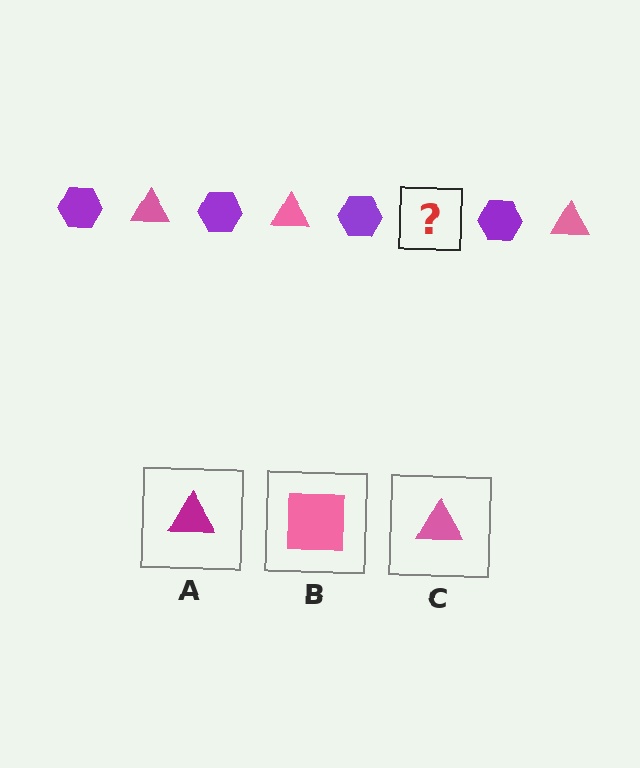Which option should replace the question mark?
Option C.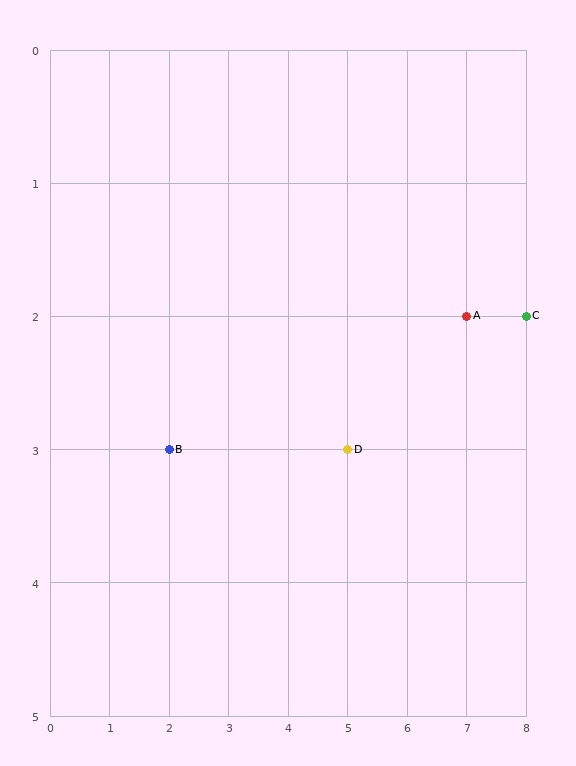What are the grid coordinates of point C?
Point C is at grid coordinates (8, 2).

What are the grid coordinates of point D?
Point D is at grid coordinates (5, 3).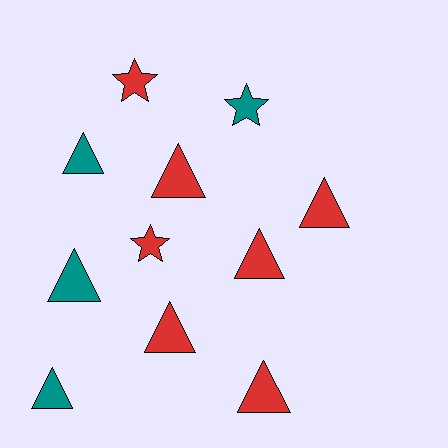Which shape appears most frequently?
Triangle, with 8 objects.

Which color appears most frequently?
Red, with 7 objects.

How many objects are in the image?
There are 11 objects.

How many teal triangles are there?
There are 3 teal triangles.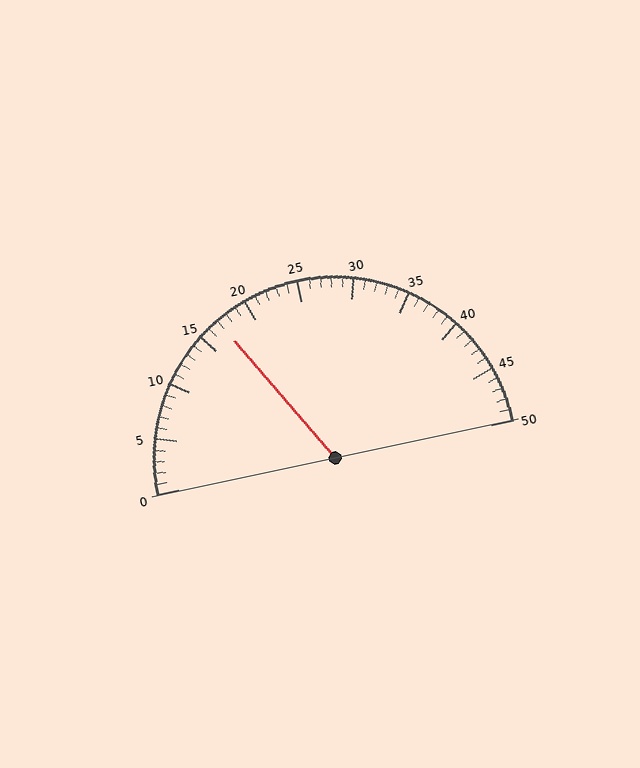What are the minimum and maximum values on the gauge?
The gauge ranges from 0 to 50.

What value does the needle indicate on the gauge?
The needle indicates approximately 17.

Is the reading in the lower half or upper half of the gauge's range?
The reading is in the lower half of the range (0 to 50).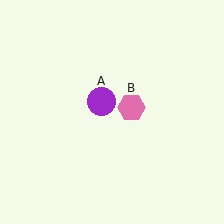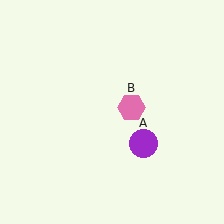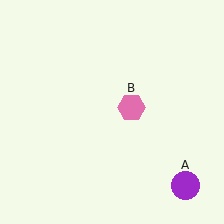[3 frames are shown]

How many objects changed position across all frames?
1 object changed position: purple circle (object A).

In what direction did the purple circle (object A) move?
The purple circle (object A) moved down and to the right.